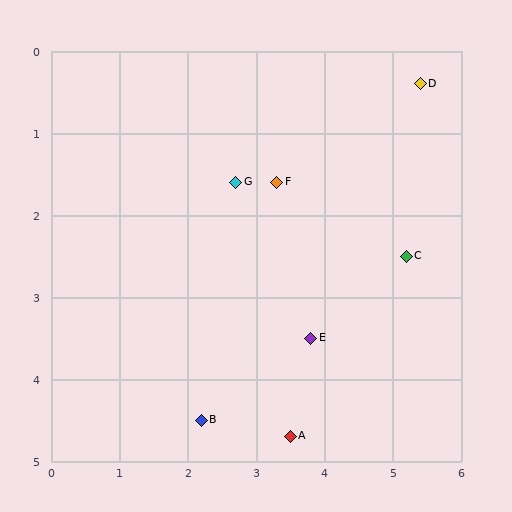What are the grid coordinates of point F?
Point F is at approximately (3.3, 1.6).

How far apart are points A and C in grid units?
Points A and C are about 2.8 grid units apart.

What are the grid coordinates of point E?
Point E is at approximately (3.8, 3.5).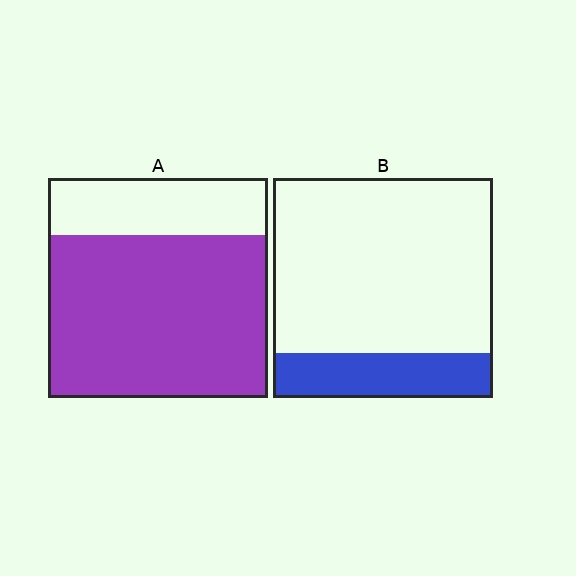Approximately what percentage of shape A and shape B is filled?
A is approximately 75% and B is approximately 20%.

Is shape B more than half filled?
No.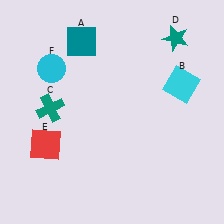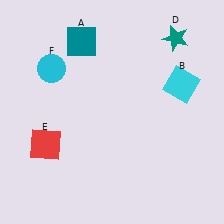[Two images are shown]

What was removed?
The teal cross (C) was removed in Image 2.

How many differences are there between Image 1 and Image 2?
There is 1 difference between the two images.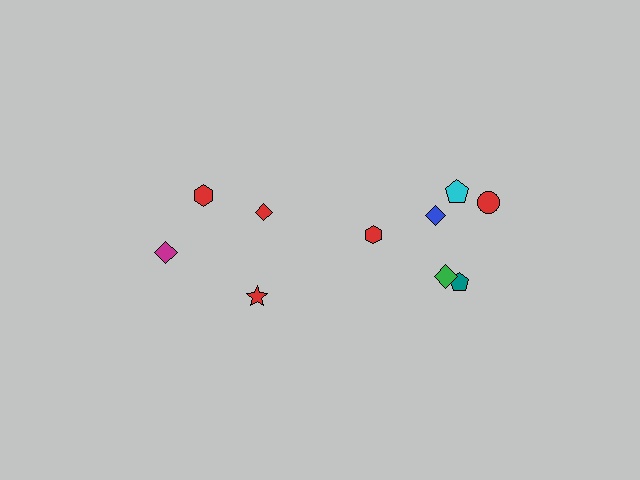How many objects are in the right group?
There are 6 objects.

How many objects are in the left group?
There are 4 objects.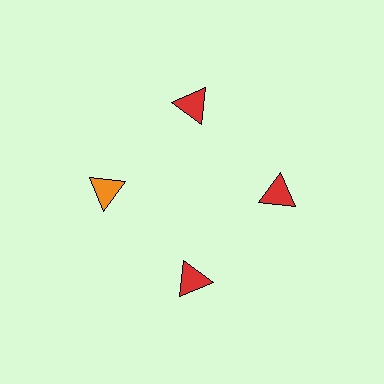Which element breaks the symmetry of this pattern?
The orange triangle at roughly the 9 o'clock position breaks the symmetry. All other shapes are red triangles.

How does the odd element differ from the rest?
It has a different color: orange instead of red.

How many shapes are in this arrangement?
There are 4 shapes arranged in a ring pattern.